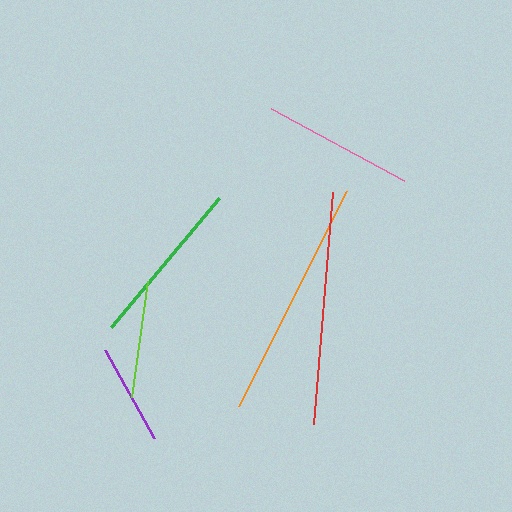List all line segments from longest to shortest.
From longest to shortest: orange, red, green, pink, lime, purple.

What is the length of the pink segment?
The pink segment is approximately 151 pixels long.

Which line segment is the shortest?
The purple line is the shortest at approximately 101 pixels.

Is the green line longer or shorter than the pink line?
The green line is longer than the pink line.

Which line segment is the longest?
The orange line is the longest at approximately 240 pixels.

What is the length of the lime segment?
The lime segment is approximately 117 pixels long.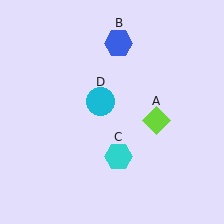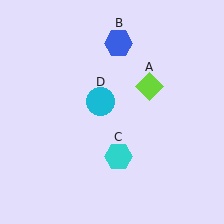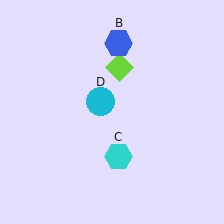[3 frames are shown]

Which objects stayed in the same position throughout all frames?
Blue hexagon (object B) and cyan hexagon (object C) and cyan circle (object D) remained stationary.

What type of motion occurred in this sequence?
The lime diamond (object A) rotated counterclockwise around the center of the scene.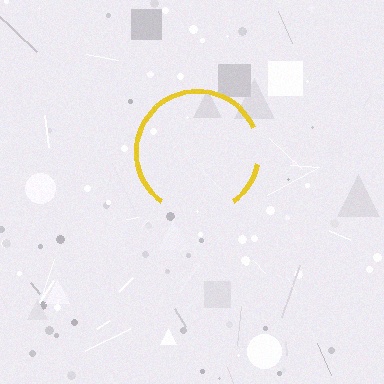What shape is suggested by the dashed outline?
The dashed outline suggests a circle.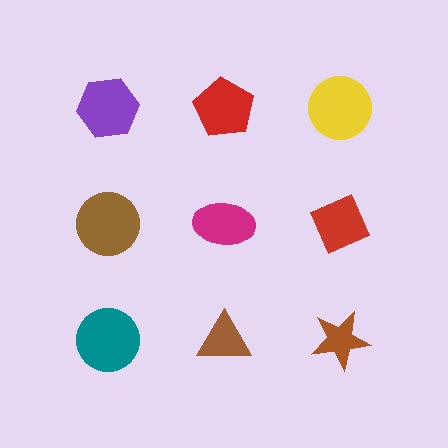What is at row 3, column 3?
A brown star.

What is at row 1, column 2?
A red pentagon.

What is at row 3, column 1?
A teal circle.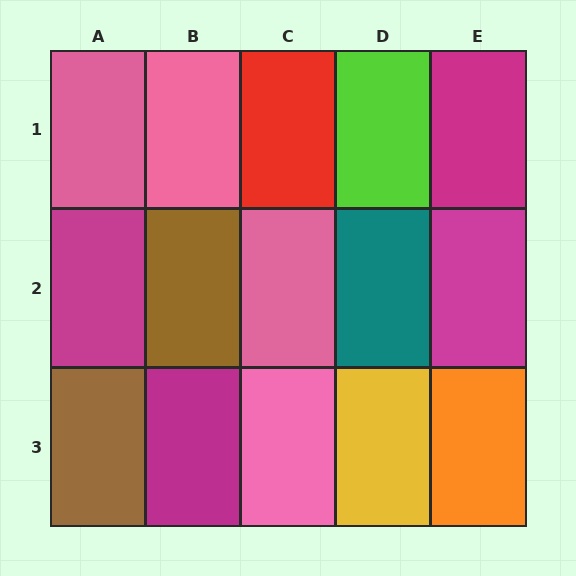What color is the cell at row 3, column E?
Orange.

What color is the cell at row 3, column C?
Pink.